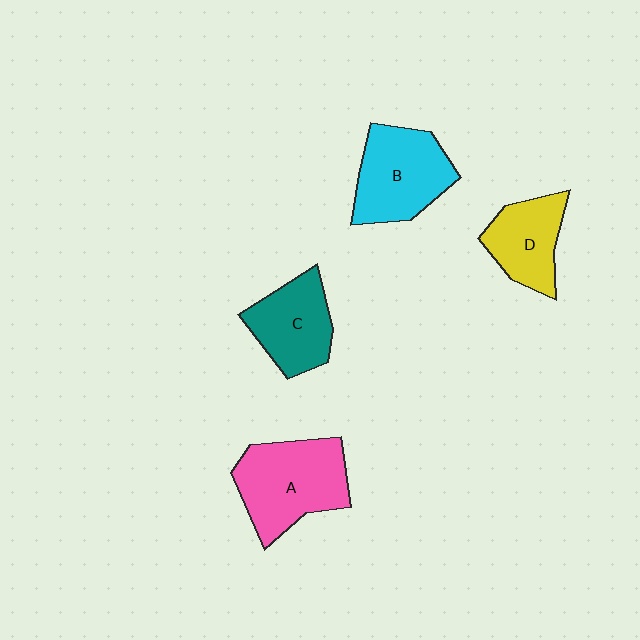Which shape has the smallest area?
Shape D (yellow).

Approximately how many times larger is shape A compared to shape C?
Approximately 1.4 times.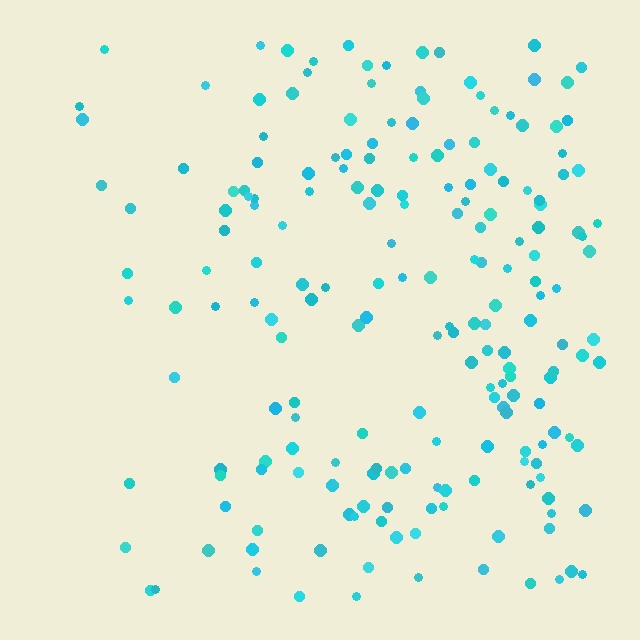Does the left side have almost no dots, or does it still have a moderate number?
Still a moderate number, just noticeably fewer than the right.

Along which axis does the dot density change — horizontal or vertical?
Horizontal.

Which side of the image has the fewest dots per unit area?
The left.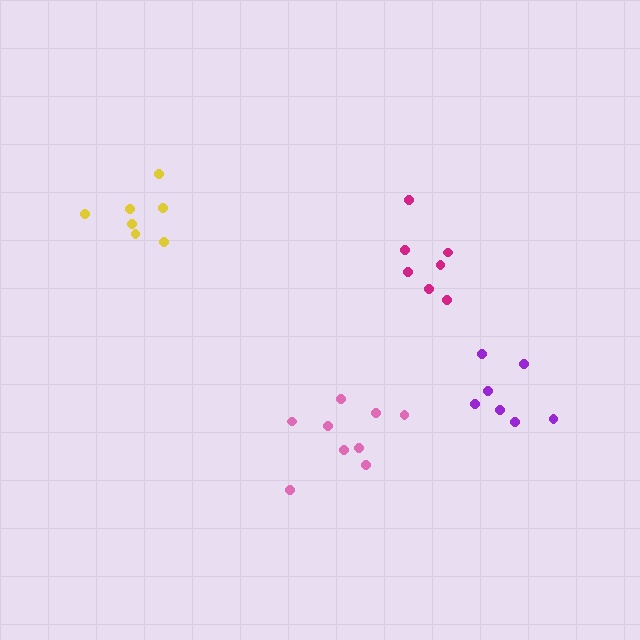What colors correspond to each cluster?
The clusters are colored: pink, yellow, purple, magenta.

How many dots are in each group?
Group 1: 9 dots, Group 2: 7 dots, Group 3: 7 dots, Group 4: 7 dots (30 total).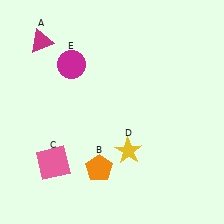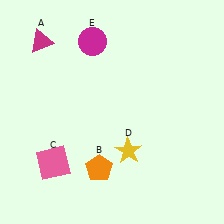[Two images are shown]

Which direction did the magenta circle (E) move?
The magenta circle (E) moved up.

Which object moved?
The magenta circle (E) moved up.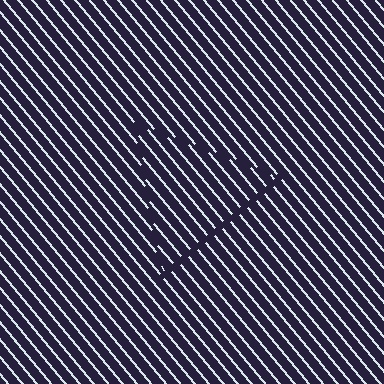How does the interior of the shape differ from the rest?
The interior of the shape contains the same grating, shifted by half a period — the contour is defined by the phase discontinuity where line-ends from the inner and outer gratings abut.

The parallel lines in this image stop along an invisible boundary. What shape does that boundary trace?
An illusory triangle. The interior of the shape contains the same grating, shifted by half a period — the contour is defined by the phase discontinuity where line-ends from the inner and outer gratings abut.